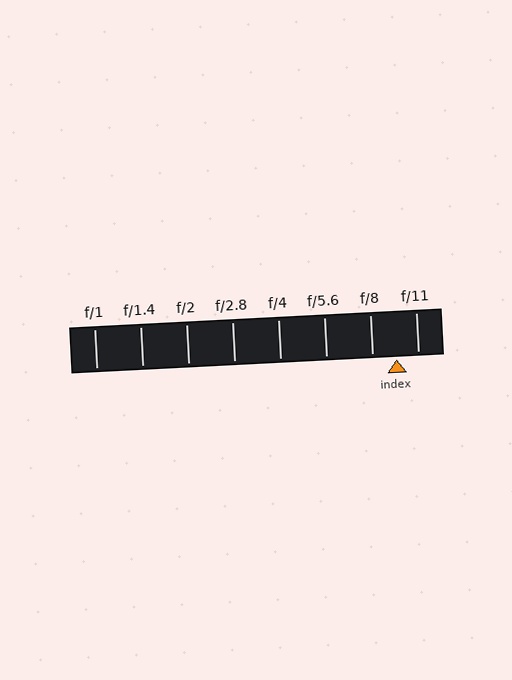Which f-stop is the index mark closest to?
The index mark is closest to f/11.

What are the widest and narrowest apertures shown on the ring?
The widest aperture shown is f/1 and the narrowest is f/11.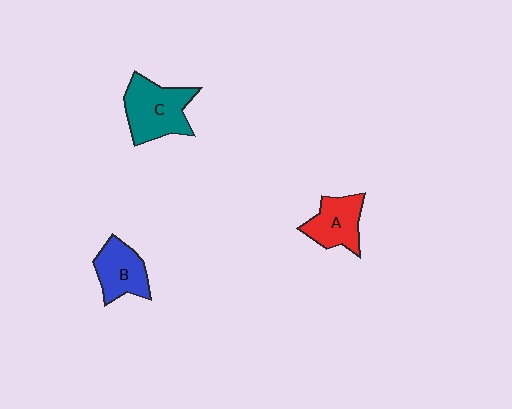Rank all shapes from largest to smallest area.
From largest to smallest: C (teal), B (blue), A (red).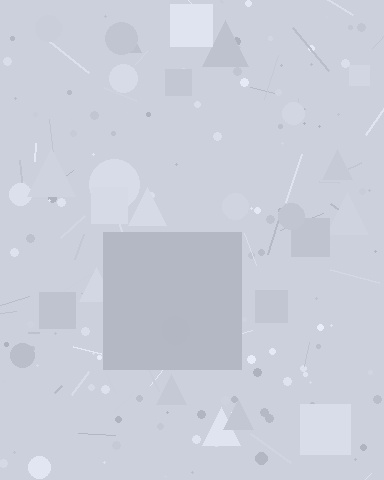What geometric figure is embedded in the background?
A square is embedded in the background.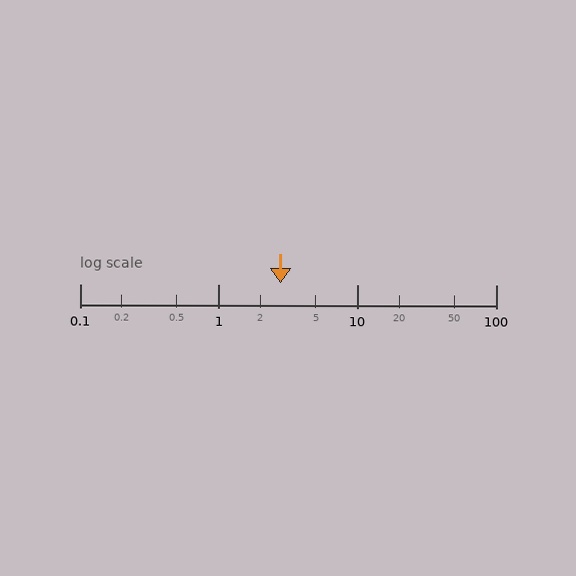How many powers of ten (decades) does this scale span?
The scale spans 3 decades, from 0.1 to 100.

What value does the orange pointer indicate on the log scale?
The pointer indicates approximately 2.8.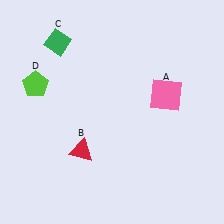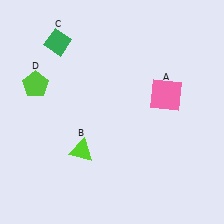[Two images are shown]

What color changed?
The triangle (B) changed from red in Image 1 to lime in Image 2.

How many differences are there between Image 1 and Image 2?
There is 1 difference between the two images.